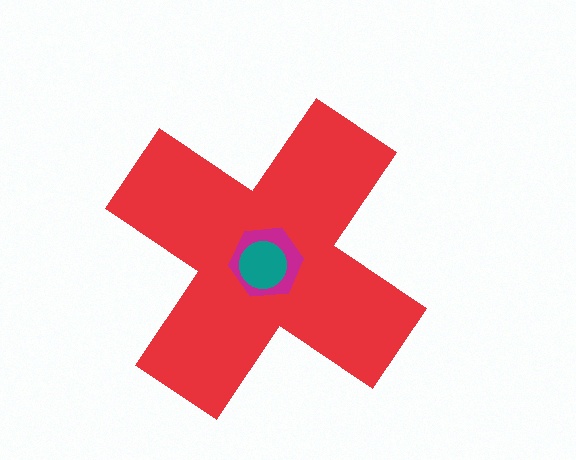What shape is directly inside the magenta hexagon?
The teal circle.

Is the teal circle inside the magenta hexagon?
Yes.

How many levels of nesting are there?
3.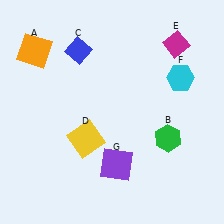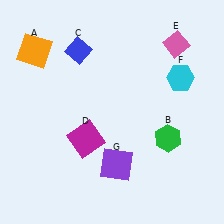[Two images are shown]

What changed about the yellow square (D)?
In Image 1, D is yellow. In Image 2, it changed to magenta.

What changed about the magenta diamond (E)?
In Image 1, E is magenta. In Image 2, it changed to pink.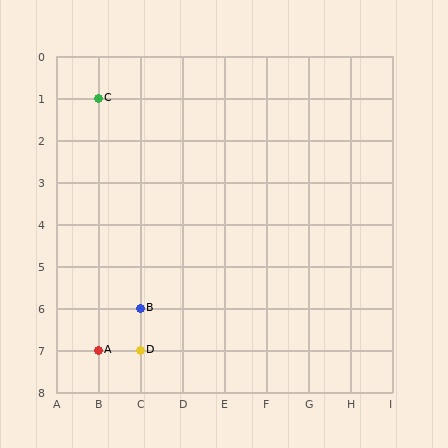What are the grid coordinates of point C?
Point C is at grid coordinates (B, 1).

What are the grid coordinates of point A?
Point A is at grid coordinates (B, 7).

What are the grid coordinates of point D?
Point D is at grid coordinates (C, 7).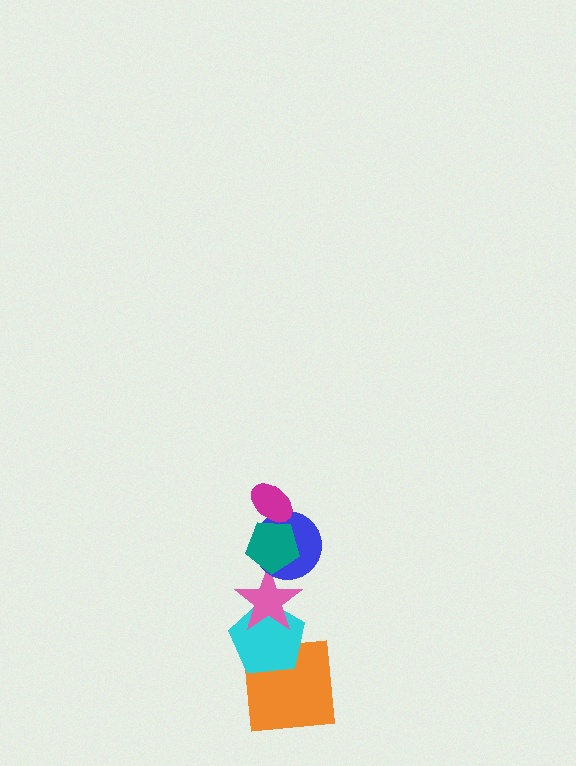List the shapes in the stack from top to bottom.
From top to bottom: the magenta ellipse, the teal pentagon, the blue circle, the pink star, the cyan pentagon, the orange square.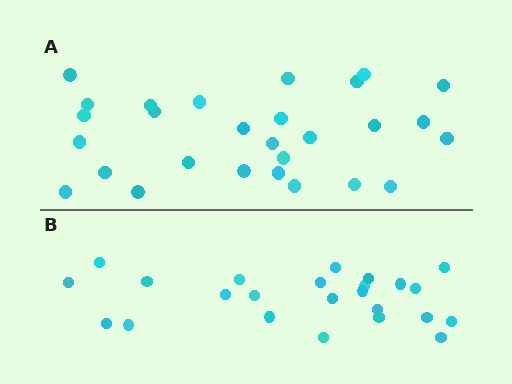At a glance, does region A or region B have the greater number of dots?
Region A (the top region) has more dots.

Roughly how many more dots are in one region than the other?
Region A has about 4 more dots than region B.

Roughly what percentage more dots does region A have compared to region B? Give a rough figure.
About 15% more.